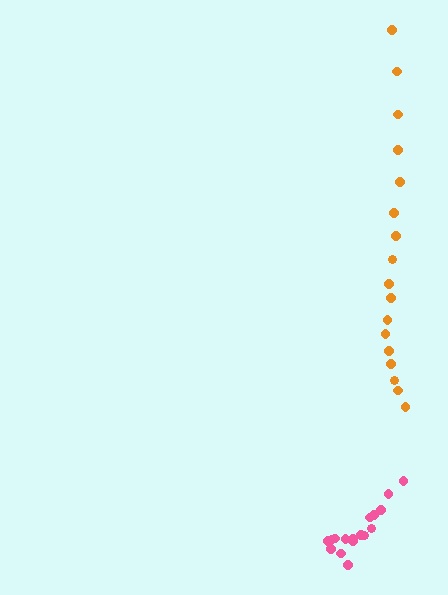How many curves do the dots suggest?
There are 2 distinct paths.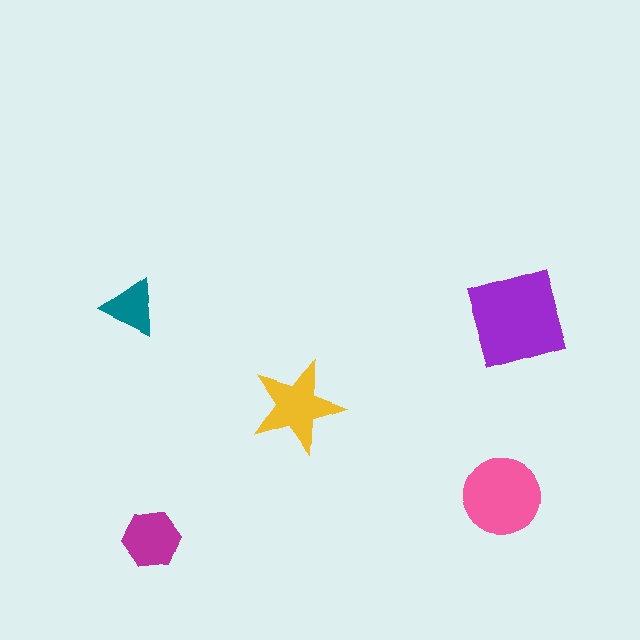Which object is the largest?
The purple diamond.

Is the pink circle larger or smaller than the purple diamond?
Smaller.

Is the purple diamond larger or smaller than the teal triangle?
Larger.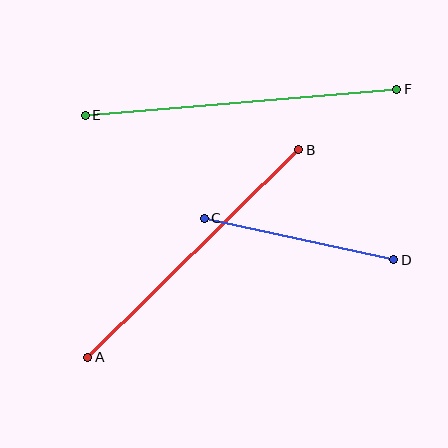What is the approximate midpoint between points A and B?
The midpoint is at approximately (193, 253) pixels.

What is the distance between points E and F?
The distance is approximately 312 pixels.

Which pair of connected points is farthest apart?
Points E and F are farthest apart.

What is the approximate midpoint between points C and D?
The midpoint is at approximately (299, 239) pixels.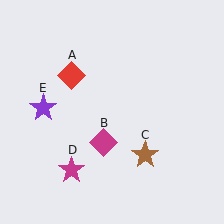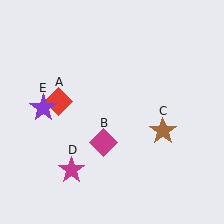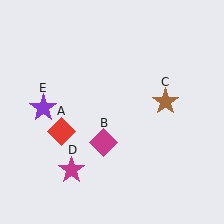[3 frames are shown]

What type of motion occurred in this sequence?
The red diamond (object A), brown star (object C) rotated counterclockwise around the center of the scene.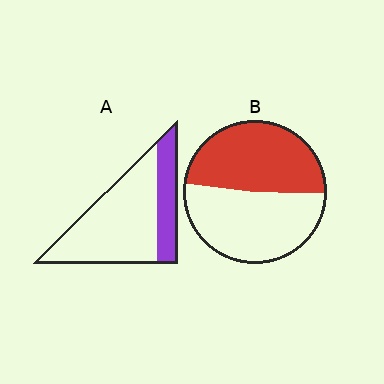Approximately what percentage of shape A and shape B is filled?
A is approximately 25% and B is approximately 50%.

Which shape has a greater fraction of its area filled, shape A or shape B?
Shape B.